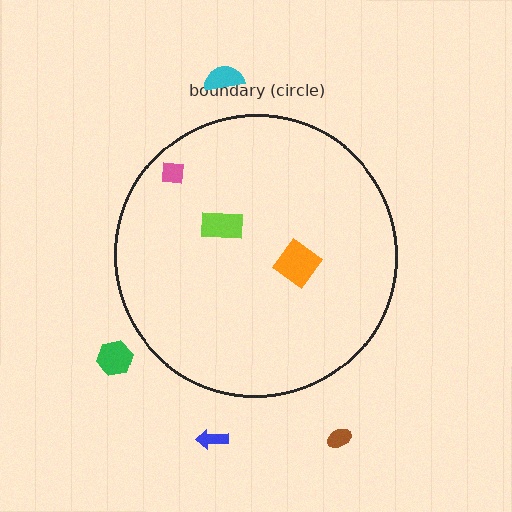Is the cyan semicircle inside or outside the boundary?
Outside.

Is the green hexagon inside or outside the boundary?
Outside.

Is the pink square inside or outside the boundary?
Inside.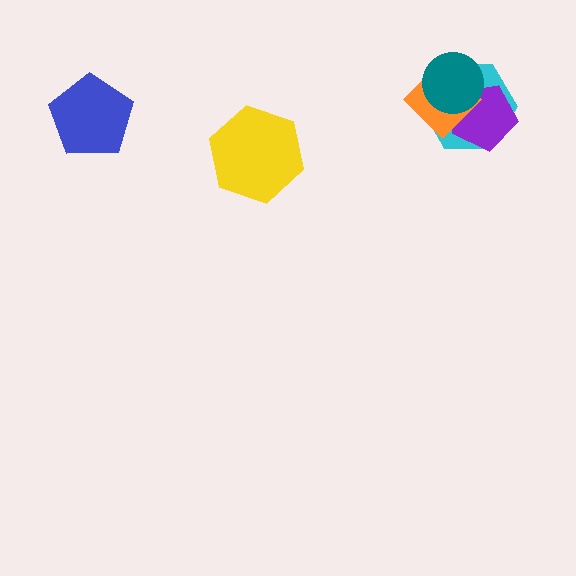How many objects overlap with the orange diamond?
3 objects overlap with the orange diamond.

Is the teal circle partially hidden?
No, no other shape covers it.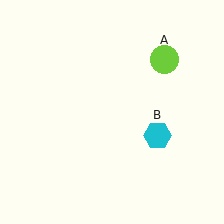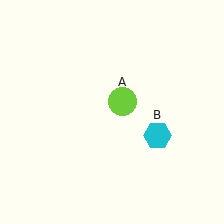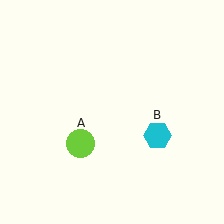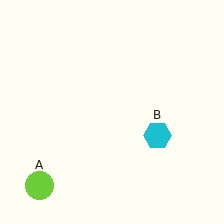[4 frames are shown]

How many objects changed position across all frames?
1 object changed position: lime circle (object A).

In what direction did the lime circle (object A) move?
The lime circle (object A) moved down and to the left.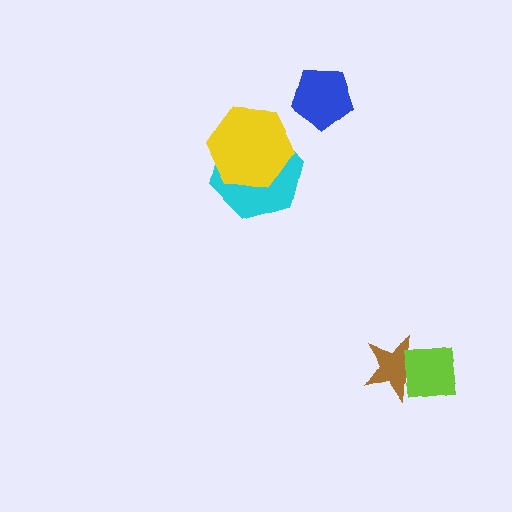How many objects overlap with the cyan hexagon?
1 object overlaps with the cyan hexagon.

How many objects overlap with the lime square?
1 object overlaps with the lime square.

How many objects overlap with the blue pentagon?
0 objects overlap with the blue pentagon.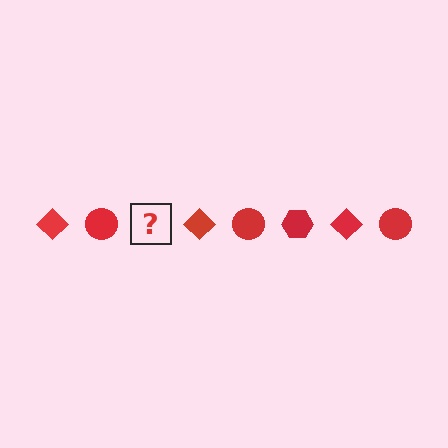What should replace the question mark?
The question mark should be replaced with a red hexagon.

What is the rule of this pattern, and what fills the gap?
The rule is that the pattern cycles through diamond, circle, hexagon shapes in red. The gap should be filled with a red hexagon.